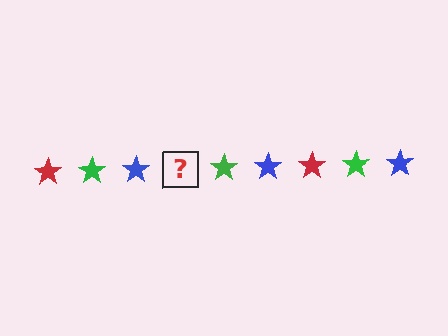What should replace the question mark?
The question mark should be replaced with a red star.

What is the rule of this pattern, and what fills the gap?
The rule is that the pattern cycles through red, green, blue stars. The gap should be filled with a red star.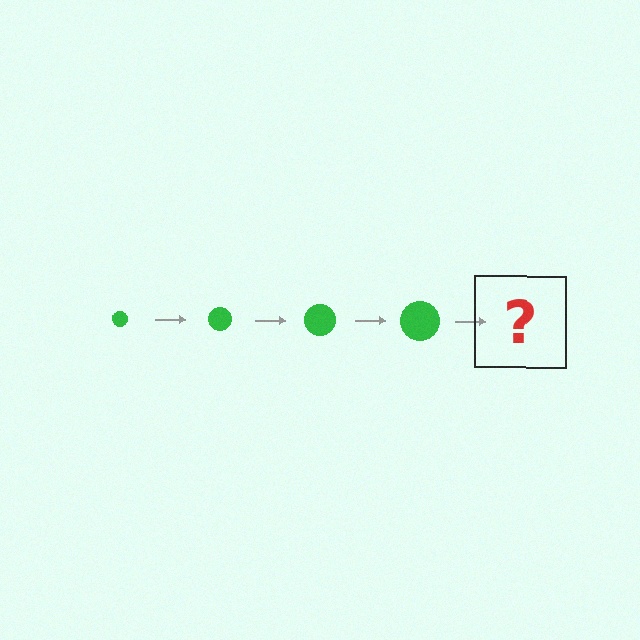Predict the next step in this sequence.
The next step is a green circle, larger than the previous one.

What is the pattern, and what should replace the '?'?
The pattern is that the circle gets progressively larger each step. The '?' should be a green circle, larger than the previous one.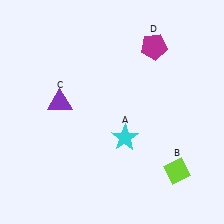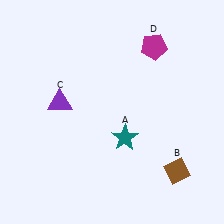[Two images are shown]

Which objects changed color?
A changed from cyan to teal. B changed from lime to brown.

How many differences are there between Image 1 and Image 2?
There are 2 differences between the two images.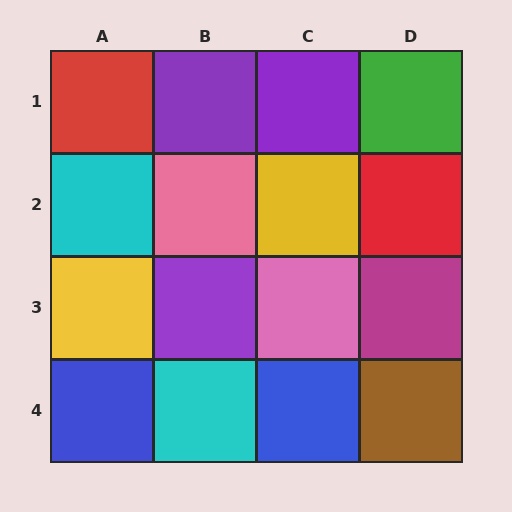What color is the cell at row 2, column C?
Yellow.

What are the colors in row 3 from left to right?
Yellow, purple, pink, magenta.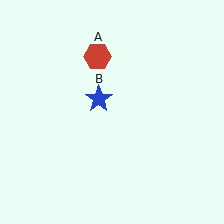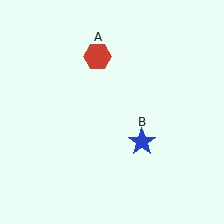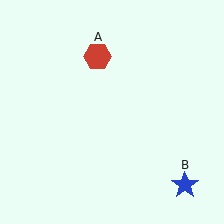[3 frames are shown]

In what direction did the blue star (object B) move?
The blue star (object B) moved down and to the right.